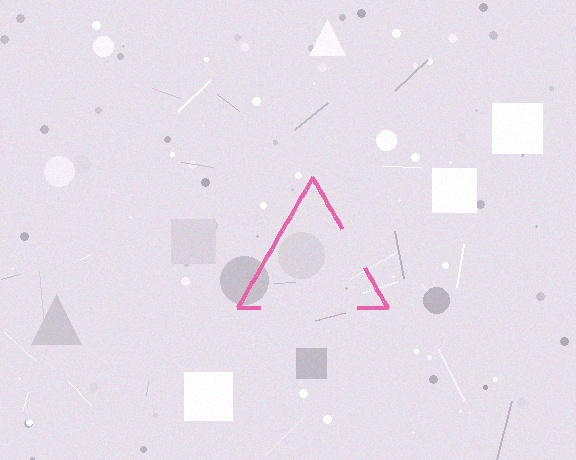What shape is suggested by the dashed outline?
The dashed outline suggests a triangle.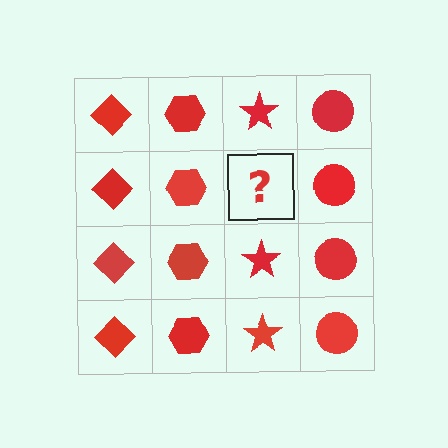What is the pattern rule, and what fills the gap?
The rule is that each column has a consistent shape. The gap should be filled with a red star.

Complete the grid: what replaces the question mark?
The question mark should be replaced with a red star.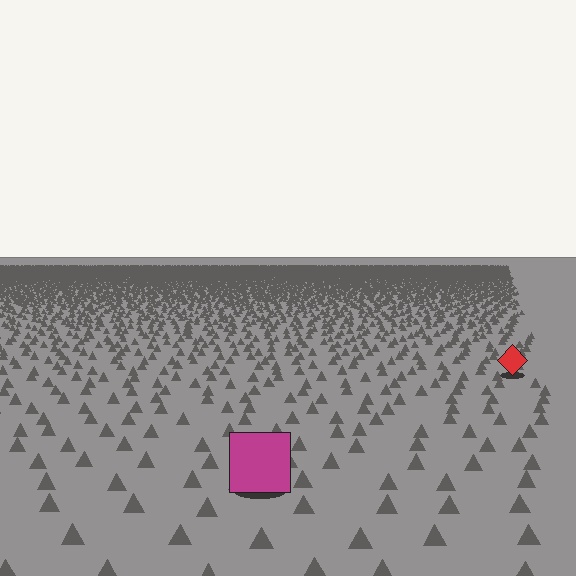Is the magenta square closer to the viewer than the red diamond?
Yes. The magenta square is closer — you can tell from the texture gradient: the ground texture is coarser near it.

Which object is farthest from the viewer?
The red diamond is farthest from the viewer. It appears smaller and the ground texture around it is denser.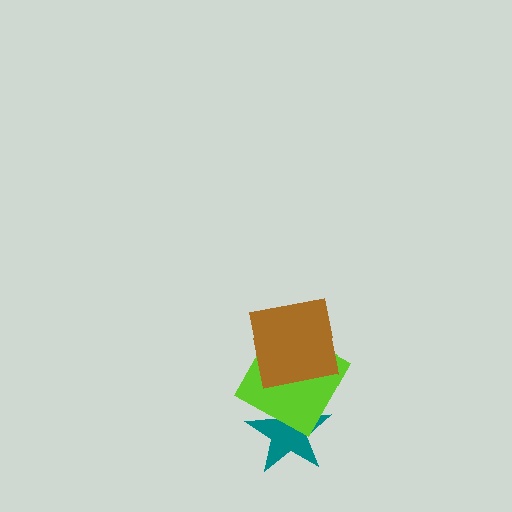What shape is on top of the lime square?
The brown square is on top of the lime square.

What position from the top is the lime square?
The lime square is 2nd from the top.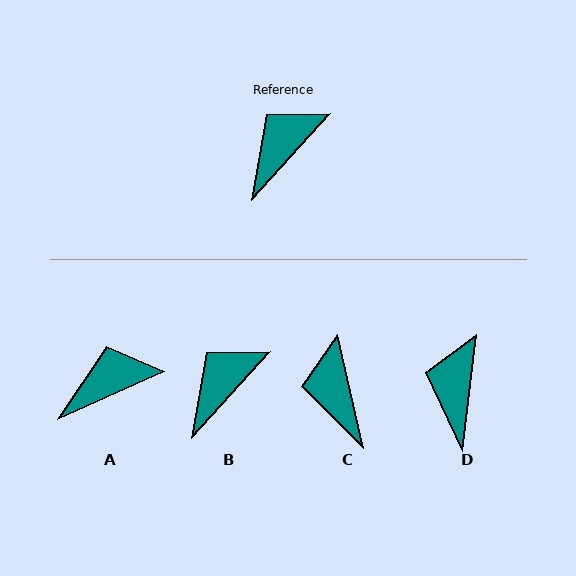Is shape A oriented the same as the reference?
No, it is off by about 24 degrees.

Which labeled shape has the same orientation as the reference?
B.